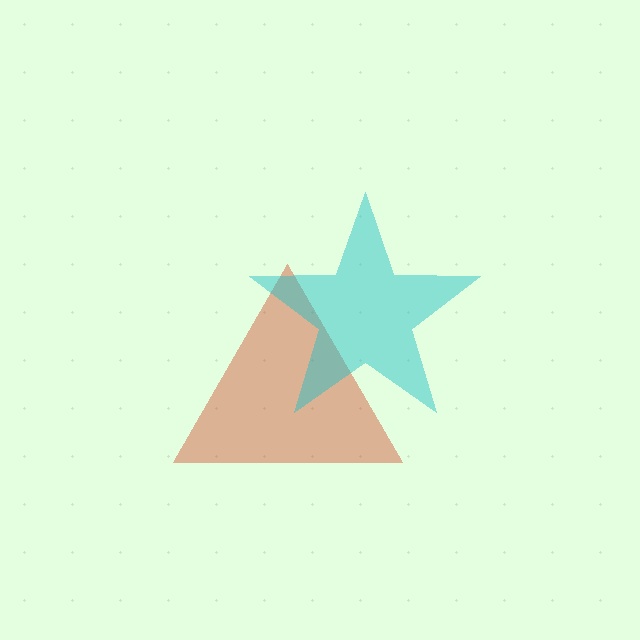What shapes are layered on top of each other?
The layered shapes are: a red triangle, a cyan star.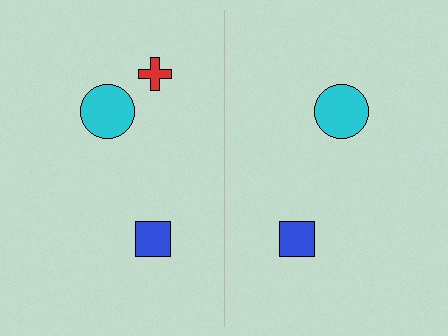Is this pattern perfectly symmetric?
No, the pattern is not perfectly symmetric. A red cross is missing from the right side.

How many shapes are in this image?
There are 5 shapes in this image.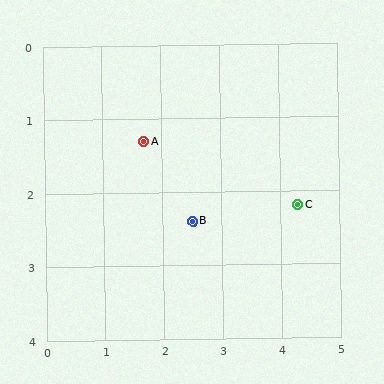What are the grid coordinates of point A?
Point A is at approximately (1.7, 1.3).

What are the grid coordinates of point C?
Point C is at approximately (4.3, 2.2).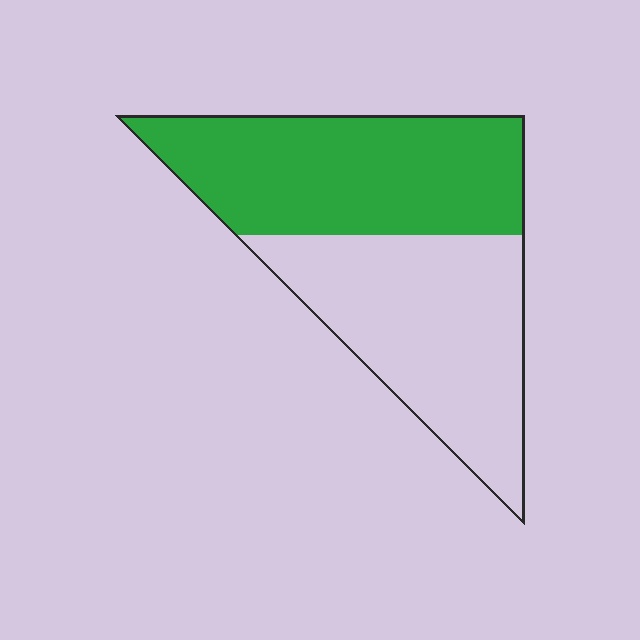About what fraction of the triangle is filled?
About one half (1/2).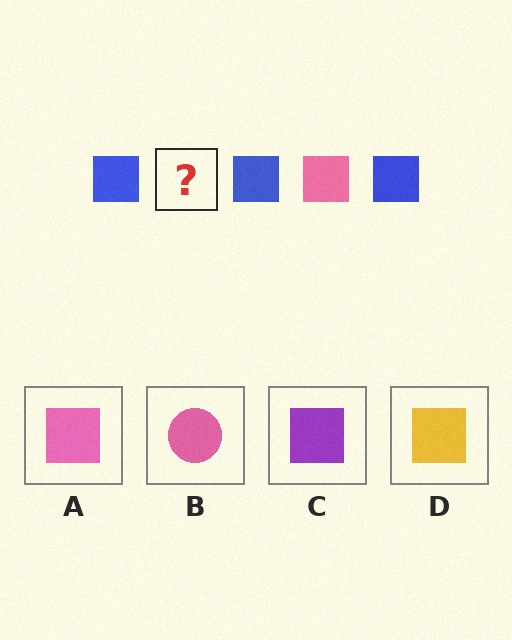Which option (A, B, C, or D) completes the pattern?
A.